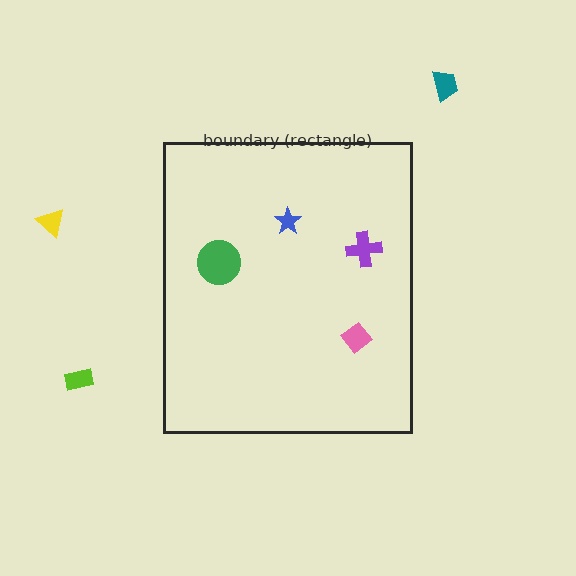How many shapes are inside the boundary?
4 inside, 3 outside.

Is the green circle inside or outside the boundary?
Inside.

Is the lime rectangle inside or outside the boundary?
Outside.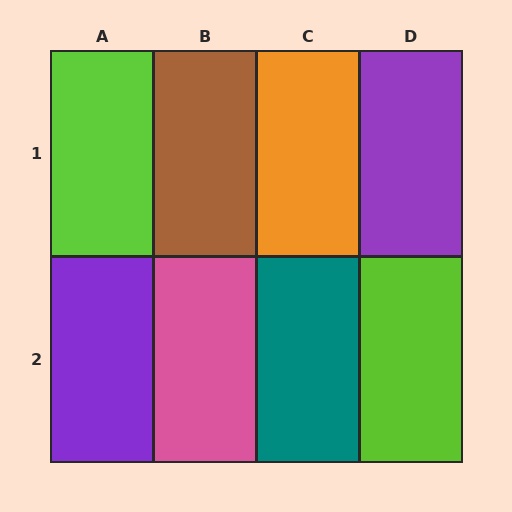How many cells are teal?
1 cell is teal.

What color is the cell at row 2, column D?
Lime.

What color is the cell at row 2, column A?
Purple.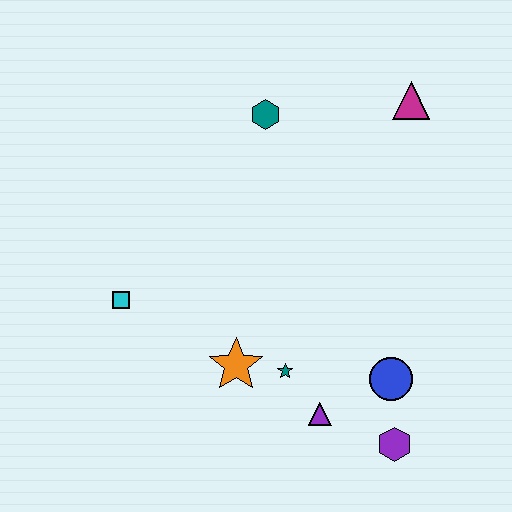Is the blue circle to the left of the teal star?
No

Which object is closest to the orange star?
The teal star is closest to the orange star.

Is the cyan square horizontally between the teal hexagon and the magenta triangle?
No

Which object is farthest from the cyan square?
The magenta triangle is farthest from the cyan square.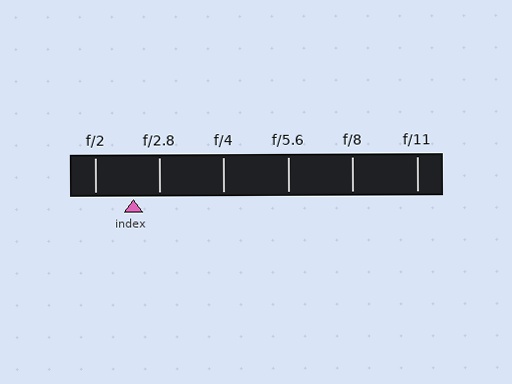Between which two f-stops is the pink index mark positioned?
The index mark is between f/2 and f/2.8.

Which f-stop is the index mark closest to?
The index mark is closest to f/2.8.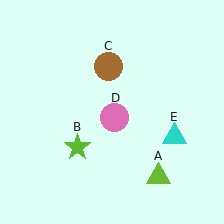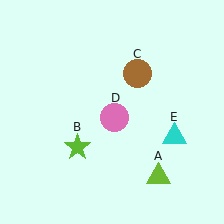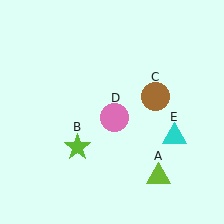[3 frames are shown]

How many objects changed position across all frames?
1 object changed position: brown circle (object C).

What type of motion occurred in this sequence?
The brown circle (object C) rotated clockwise around the center of the scene.